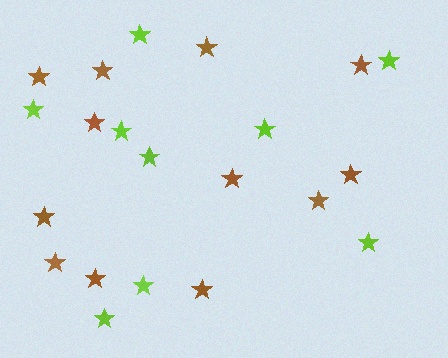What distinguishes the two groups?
There are 2 groups: one group of brown stars (12) and one group of lime stars (9).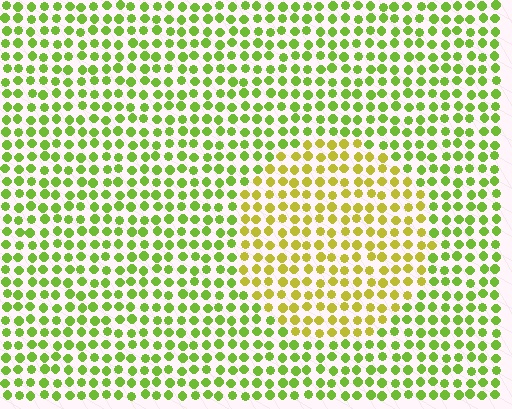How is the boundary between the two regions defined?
The boundary is defined purely by a slight shift in hue (about 35 degrees). Spacing, size, and orientation are identical on both sides.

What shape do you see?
I see a circle.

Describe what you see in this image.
The image is filled with small lime elements in a uniform arrangement. A circle-shaped region is visible where the elements are tinted to a slightly different hue, forming a subtle color boundary.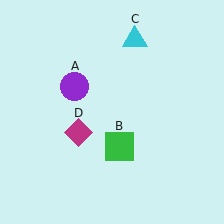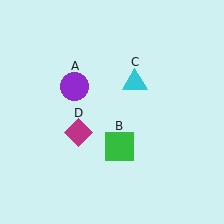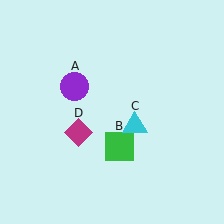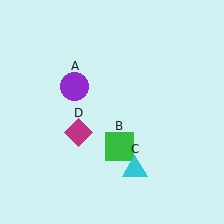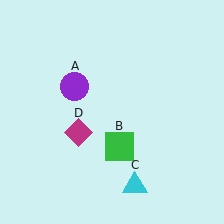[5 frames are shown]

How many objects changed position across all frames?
1 object changed position: cyan triangle (object C).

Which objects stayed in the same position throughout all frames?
Purple circle (object A) and green square (object B) and magenta diamond (object D) remained stationary.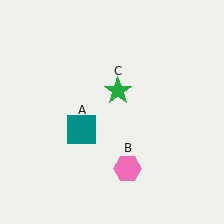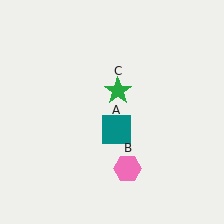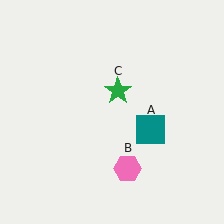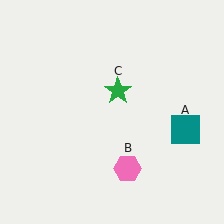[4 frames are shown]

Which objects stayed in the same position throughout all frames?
Pink hexagon (object B) and green star (object C) remained stationary.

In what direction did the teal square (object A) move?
The teal square (object A) moved right.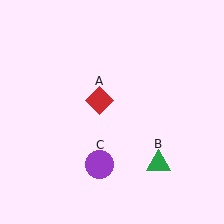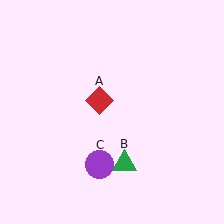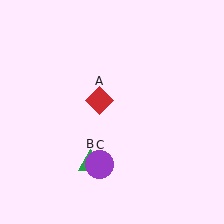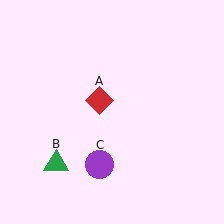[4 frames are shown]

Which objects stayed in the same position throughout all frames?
Red diamond (object A) and purple circle (object C) remained stationary.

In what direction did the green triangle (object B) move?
The green triangle (object B) moved left.